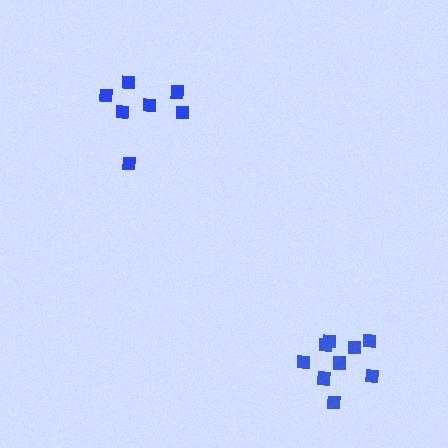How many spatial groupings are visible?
There are 2 spatial groupings.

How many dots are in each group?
Group 1: 9 dots, Group 2: 7 dots (16 total).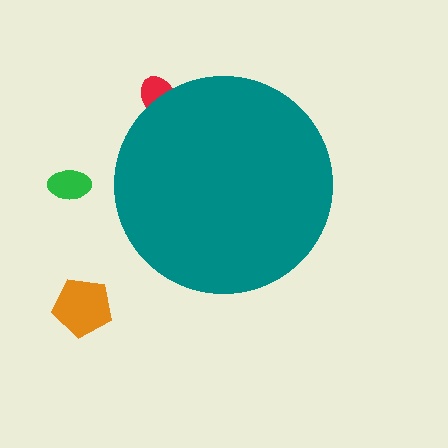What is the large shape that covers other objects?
A teal circle.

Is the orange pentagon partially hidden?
No, the orange pentagon is fully visible.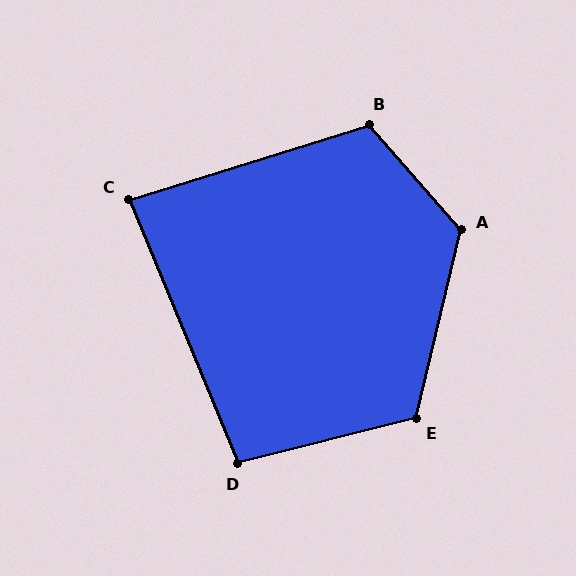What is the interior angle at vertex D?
Approximately 98 degrees (obtuse).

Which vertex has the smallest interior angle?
C, at approximately 85 degrees.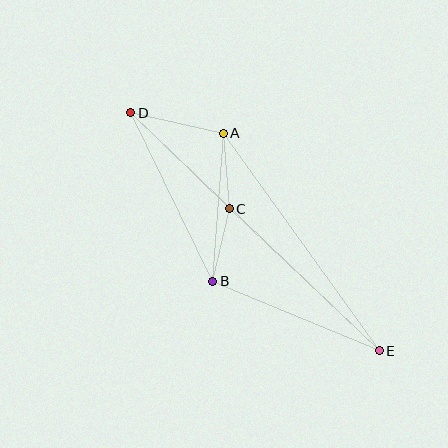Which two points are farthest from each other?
Points D and E are farthest from each other.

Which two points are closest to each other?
Points B and C are closest to each other.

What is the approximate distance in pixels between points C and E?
The distance between C and E is approximately 206 pixels.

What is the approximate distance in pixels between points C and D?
The distance between C and D is approximately 138 pixels.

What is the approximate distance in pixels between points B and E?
The distance between B and E is approximately 180 pixels.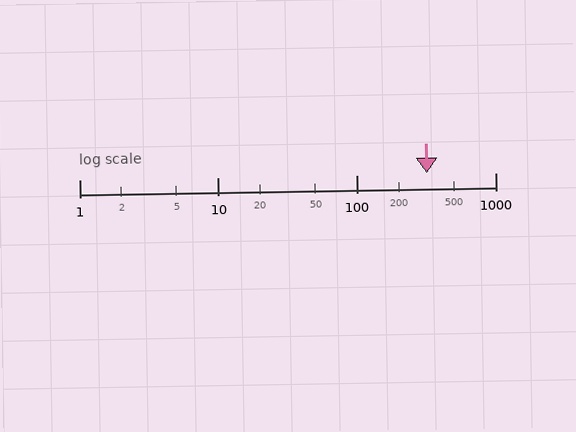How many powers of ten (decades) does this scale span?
The scale spans 3 decades, from 1 to 1000.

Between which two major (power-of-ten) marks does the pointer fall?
The pointer is between 100 and 1000.